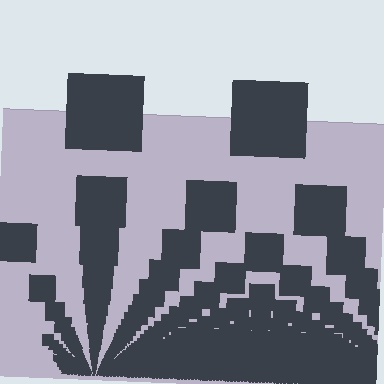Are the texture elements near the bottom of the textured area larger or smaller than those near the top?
Smaller. The gradient is inverted — elements near the bottom are smaller and denser.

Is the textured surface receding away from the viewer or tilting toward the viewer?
The surface appears to tilt toward the viewer. Texture elements get larger and sparser toward the top.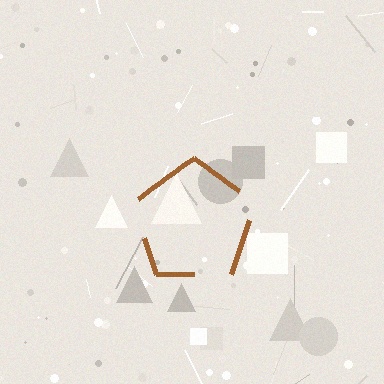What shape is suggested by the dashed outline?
The dashed outline suggests a pentagon.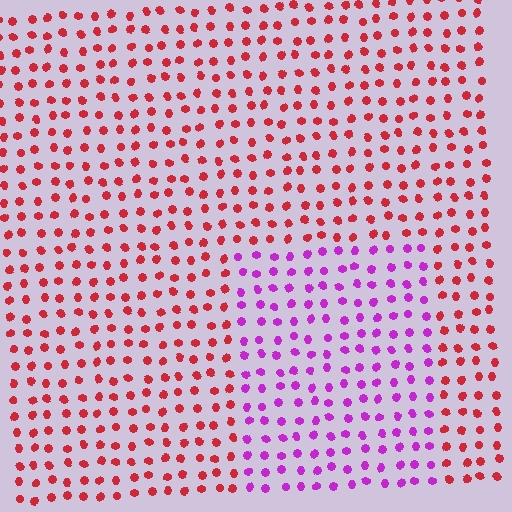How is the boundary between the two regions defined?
The boundary is defined purely by a slight shift in hue (about 58 degrees). Spacing, size, and orientation are identical on both sides.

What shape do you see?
I see a rectangle.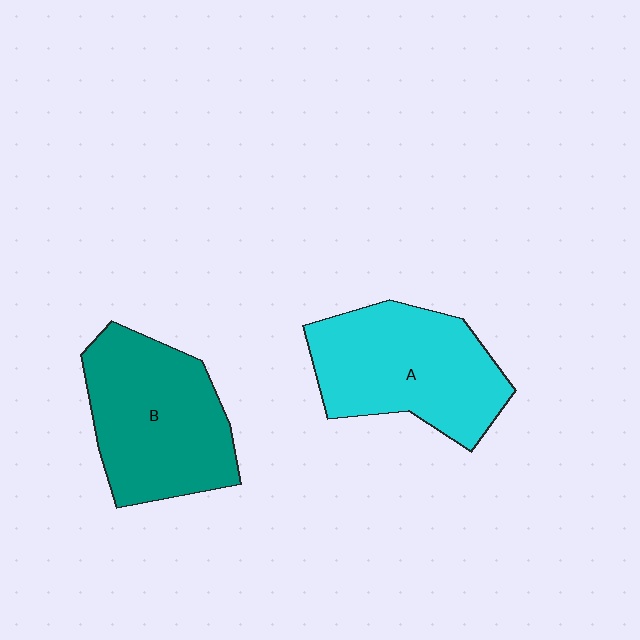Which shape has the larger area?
Shape B (teal).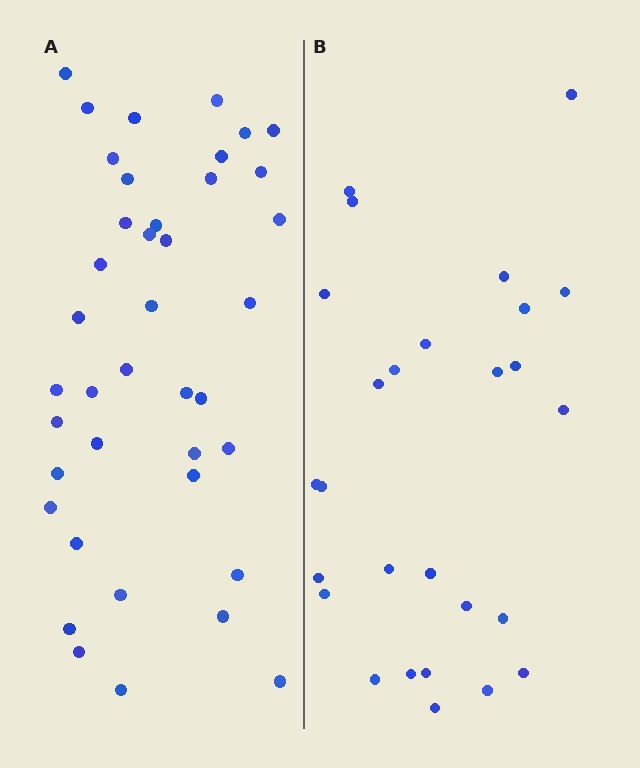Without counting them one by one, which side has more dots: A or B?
Region A (the left region) has more dots.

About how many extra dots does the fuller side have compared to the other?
Region A has approximately 15 more dots than region B.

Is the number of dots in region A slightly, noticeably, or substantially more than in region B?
Region A has substantially more. The ratio is roughly 1.5 to 1.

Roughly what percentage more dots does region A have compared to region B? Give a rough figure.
About 50% more.